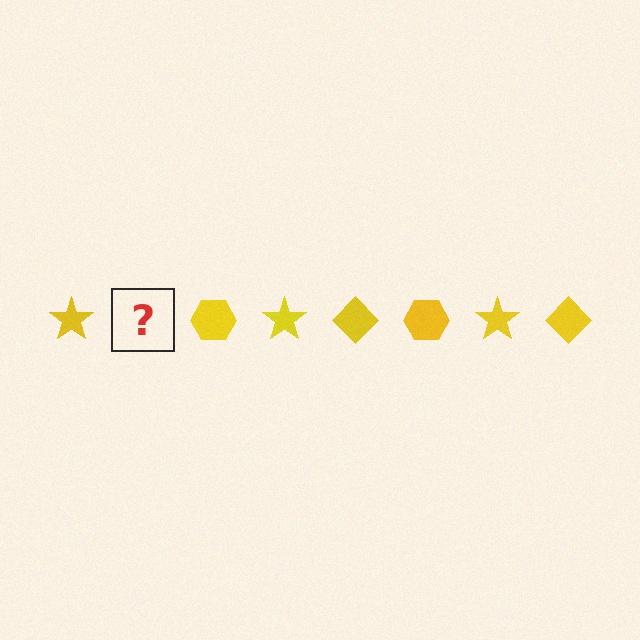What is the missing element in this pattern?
The missing element is a yellow diamond.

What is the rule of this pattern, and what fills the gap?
The rule is that the pattern cycles through star, diamond, hexagon shapes in yellow. The gap should be filled with a yellow diamond.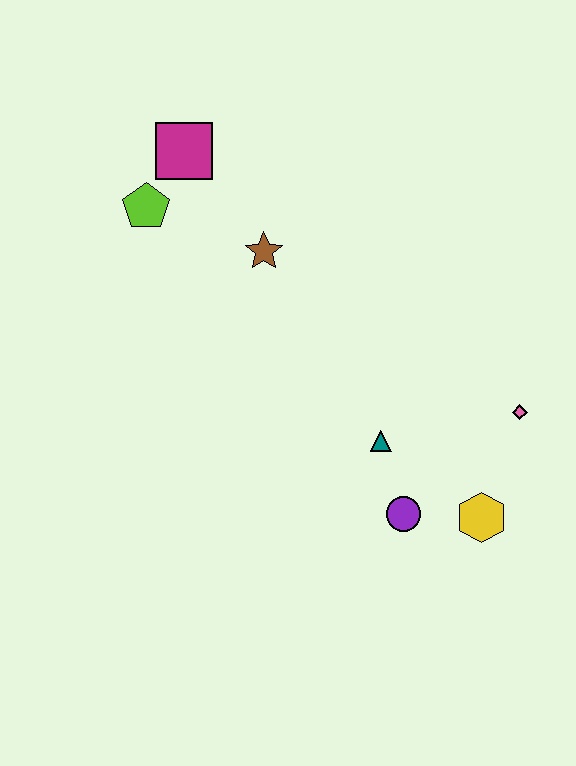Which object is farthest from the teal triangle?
The magenta square is farthest from the teal triangle.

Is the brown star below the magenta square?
Yes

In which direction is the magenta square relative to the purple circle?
The magenta square is above the purple circle.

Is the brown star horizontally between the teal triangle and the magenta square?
Yes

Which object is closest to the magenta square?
The lime pentagon is closest to the magenta square.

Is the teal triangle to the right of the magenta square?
Yes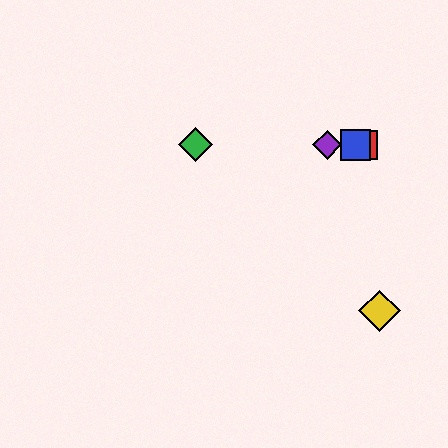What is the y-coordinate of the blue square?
The blue square is at y≈145.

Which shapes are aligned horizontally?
The red square, the blue square, the green diamond, the purple diamond are aligned horizontally.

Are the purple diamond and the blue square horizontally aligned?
Yes, both are at y≈145.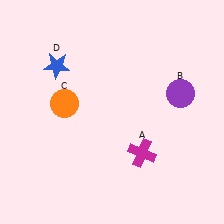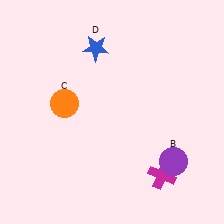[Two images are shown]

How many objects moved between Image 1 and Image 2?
3 objects moved between the two images.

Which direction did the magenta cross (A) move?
The magenta cross (A) moved down.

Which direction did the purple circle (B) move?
The purple circle (B) moved down.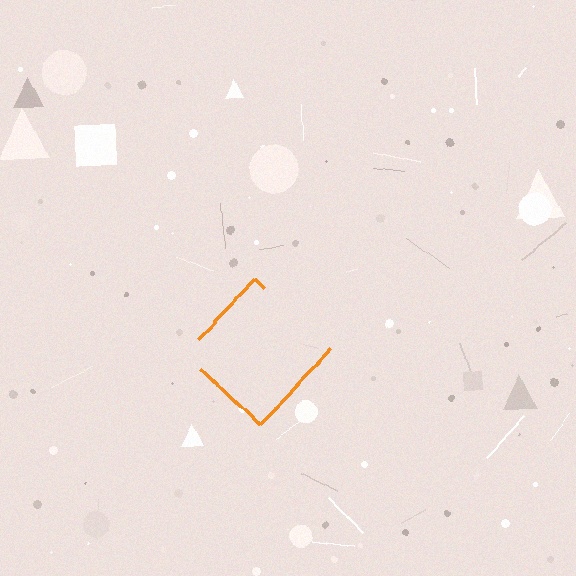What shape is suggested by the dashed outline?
The dashed outline suggests a diamond.